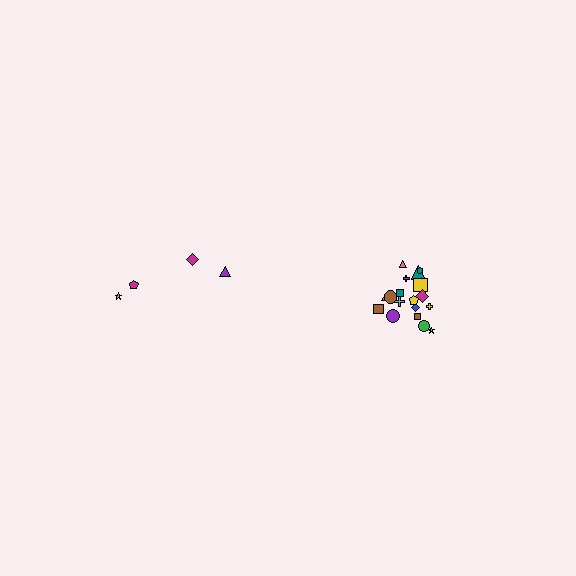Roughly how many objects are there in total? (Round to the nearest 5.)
Roughly 20 objects in total.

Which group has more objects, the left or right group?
The right group.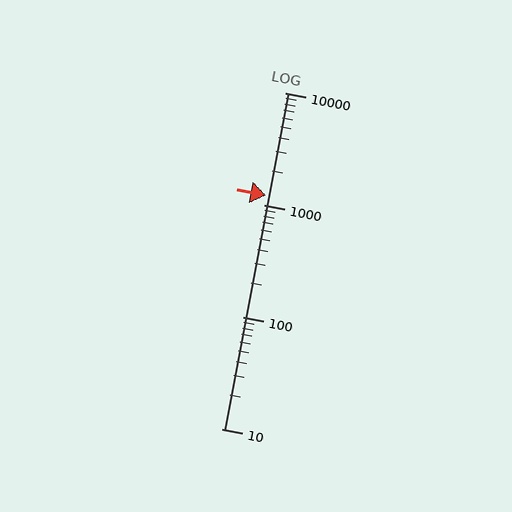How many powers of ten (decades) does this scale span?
The scale spans 3 decades, from 10 to 10000.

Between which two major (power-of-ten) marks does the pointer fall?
The pointer is between 1000 and 10000.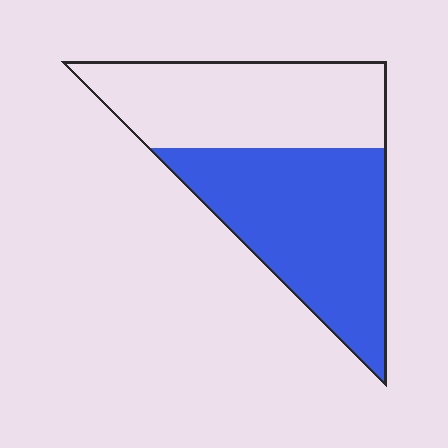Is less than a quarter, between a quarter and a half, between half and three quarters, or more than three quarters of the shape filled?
Between half and three quarters.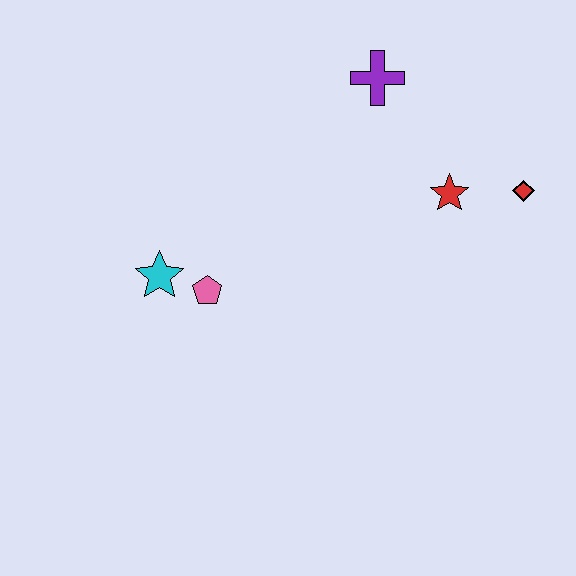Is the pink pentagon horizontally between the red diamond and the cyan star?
Yes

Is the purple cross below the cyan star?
No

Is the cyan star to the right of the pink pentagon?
No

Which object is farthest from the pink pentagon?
The red diamond is farthest from the pink pentagon.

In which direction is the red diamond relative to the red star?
The red diamond is to the right of the red star.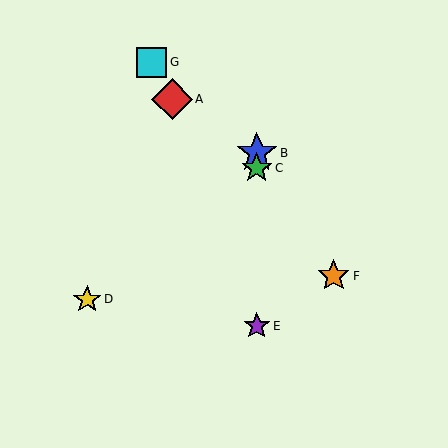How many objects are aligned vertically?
3 objects (B, C, E) are aligned vertically.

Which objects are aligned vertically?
Objects B, C, E are aligned vertically.